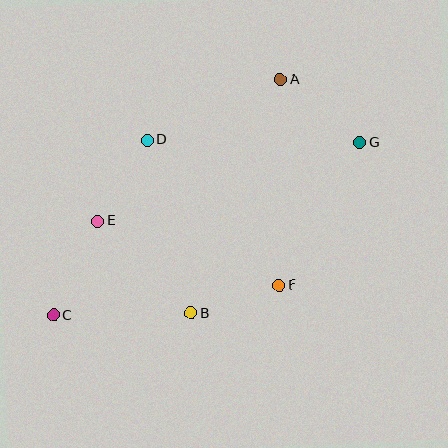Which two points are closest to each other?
Points B and F are closest to each other.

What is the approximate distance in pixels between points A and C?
The distance between A and C is approximately 327 pixels.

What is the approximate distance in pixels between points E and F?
The distance between E and F is approximately 193 pixels.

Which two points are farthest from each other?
Points C and G are farthest from each other.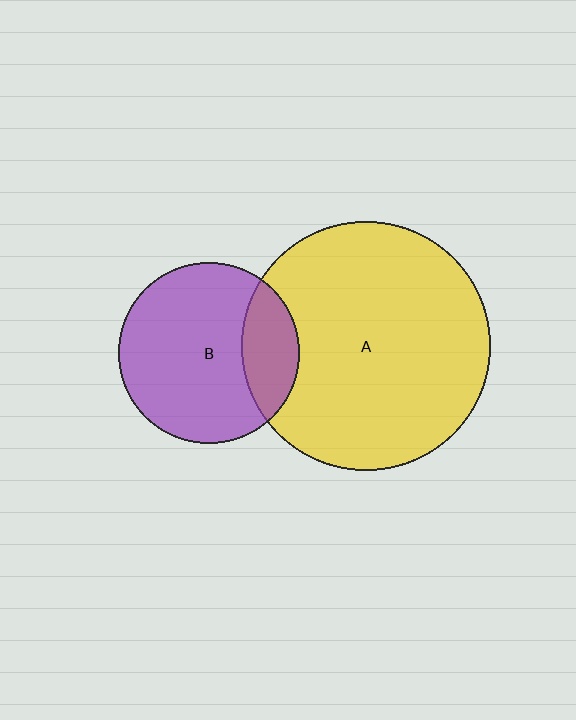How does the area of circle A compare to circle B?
Approximately 1.9 times.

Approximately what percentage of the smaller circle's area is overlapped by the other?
Approximately 20%.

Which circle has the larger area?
Circle A (yellow).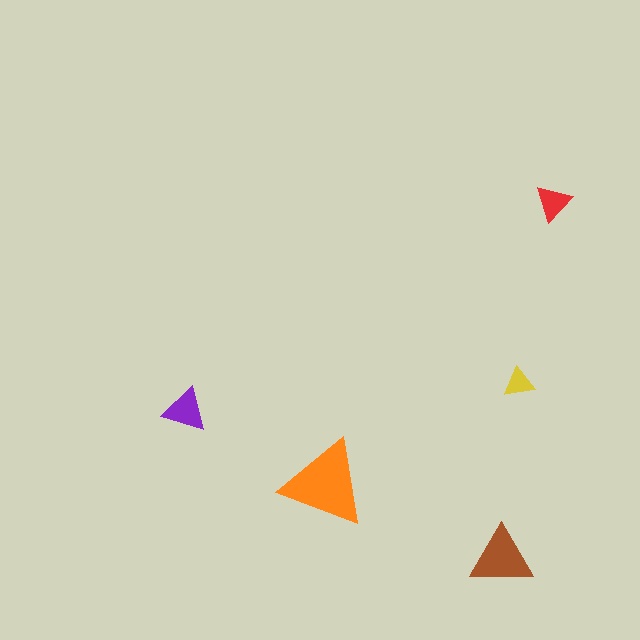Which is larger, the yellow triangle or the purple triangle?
The purple one.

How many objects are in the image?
There are 5 objects in the image.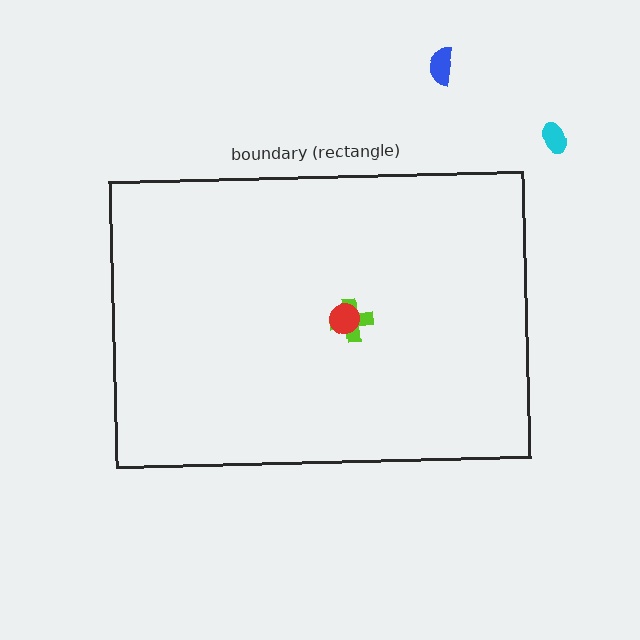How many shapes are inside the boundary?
2 inside, 2 outside.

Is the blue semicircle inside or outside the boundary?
Outside.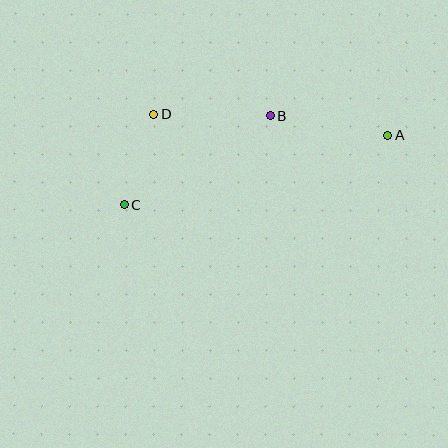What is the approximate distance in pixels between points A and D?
The distance between A and D is approximately 235 pixels.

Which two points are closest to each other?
Points C and D are closest to each other.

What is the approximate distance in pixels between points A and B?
The distance between A and B is approximately 119 pixels.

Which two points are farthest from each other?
Points A and C are farthest from each other.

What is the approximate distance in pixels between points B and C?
The distance between B and C is approximately 171 pixels.